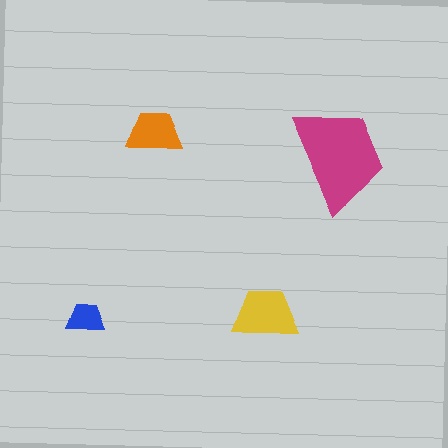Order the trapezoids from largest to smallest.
the magenta one, the yellow one, the orange one, the blue one.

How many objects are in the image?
There are 4 objects in the image.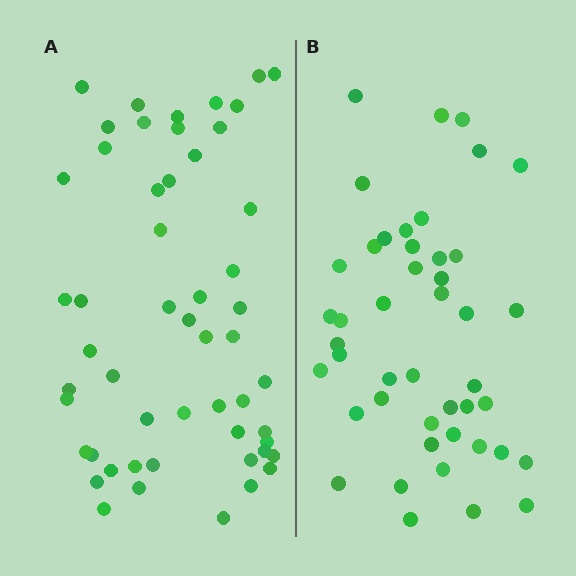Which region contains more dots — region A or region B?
Region A (the left region) has more dots.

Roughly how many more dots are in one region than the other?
Region A has roughly 8 or so more dots than region B.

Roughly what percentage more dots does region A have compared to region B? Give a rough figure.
About 20% more.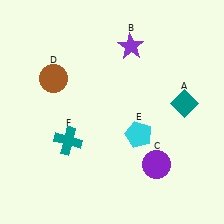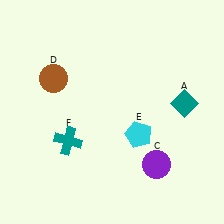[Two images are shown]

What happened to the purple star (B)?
The purple star (B) was removed in Image 2. It was in the top-right area of Image 1.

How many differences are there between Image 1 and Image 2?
There is 1 difference between the two images.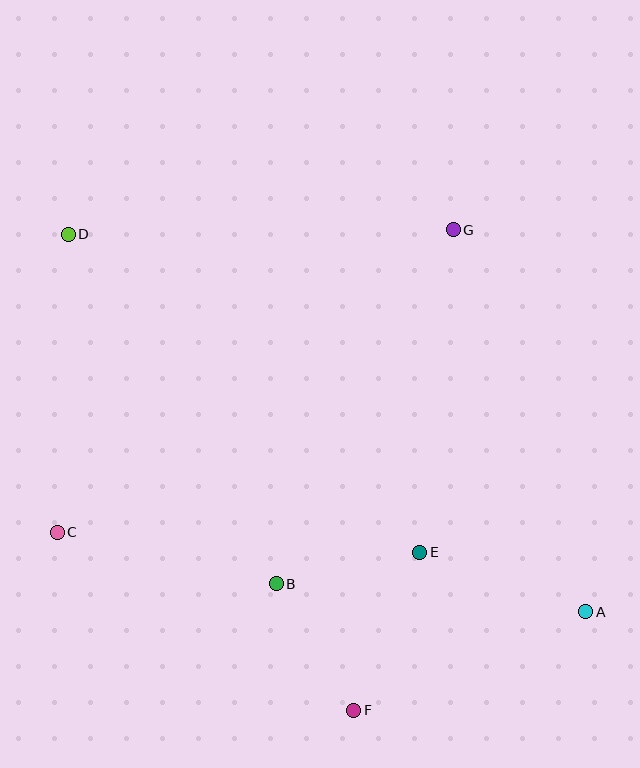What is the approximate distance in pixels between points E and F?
The distance between E and F is approximately 172 pixels.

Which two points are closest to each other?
Points B and E are closest to each other.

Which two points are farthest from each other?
Points A and D are farthest from each other.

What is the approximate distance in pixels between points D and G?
The distance between D and G is approximately 385 pixels.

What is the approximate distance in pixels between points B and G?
The distance between B and G is approximately 396 pixels.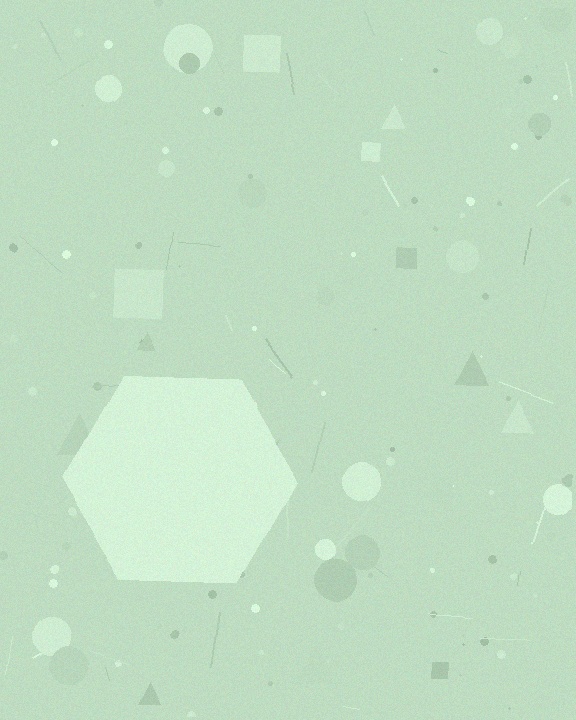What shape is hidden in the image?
A hexagon is hidden in the image.